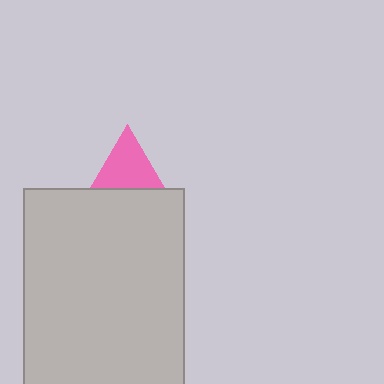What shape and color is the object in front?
The object in front is a light gray rectangle.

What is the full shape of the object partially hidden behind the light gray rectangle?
The partially hidden object is a pink triangle.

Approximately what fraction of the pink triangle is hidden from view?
Roughly 57% of the pink triangle is hidden behind the light gray rectangle.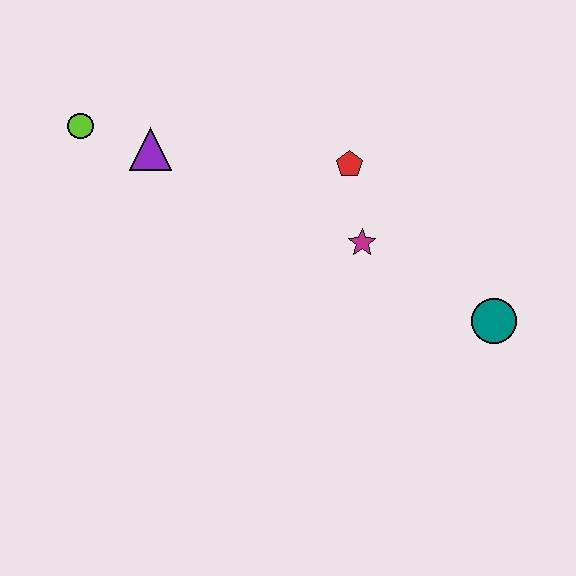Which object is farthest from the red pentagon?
The lime circle is farthest from the red pentagon.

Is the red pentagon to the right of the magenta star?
No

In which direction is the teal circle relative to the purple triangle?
The teal circle is to the right of the purple triangle.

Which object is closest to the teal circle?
The magenta star is closest to the teal circle.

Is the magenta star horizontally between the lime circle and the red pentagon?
No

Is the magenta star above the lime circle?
No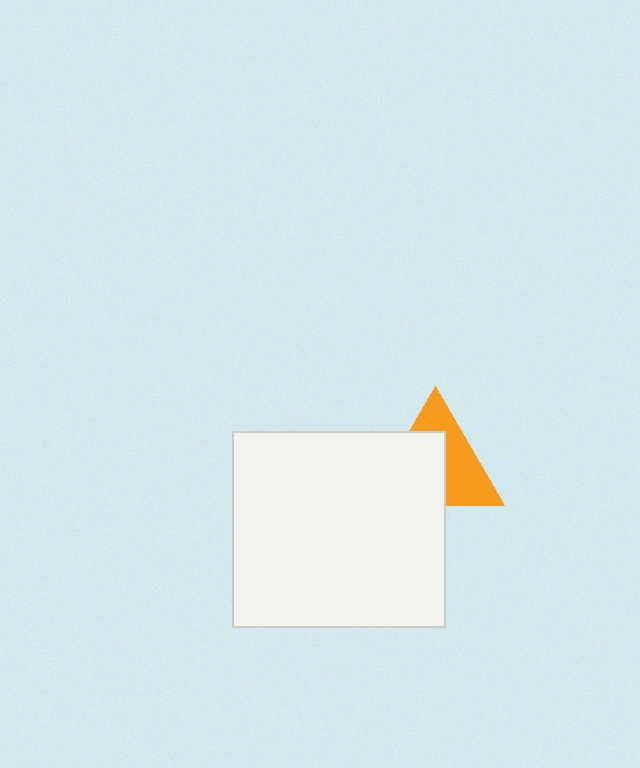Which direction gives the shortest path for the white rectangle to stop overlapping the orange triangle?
Moving toward the lower-left gives the shortest separation.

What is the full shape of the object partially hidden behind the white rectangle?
The partially hidden object is an orange triangle.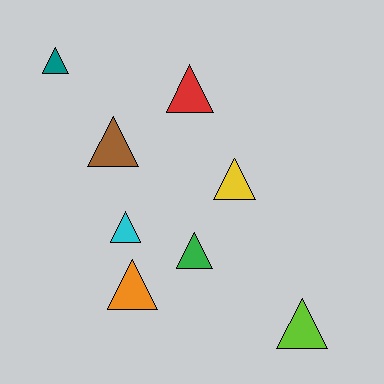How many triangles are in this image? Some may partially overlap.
There are 8 triangles.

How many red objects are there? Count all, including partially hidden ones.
There is 1 red object.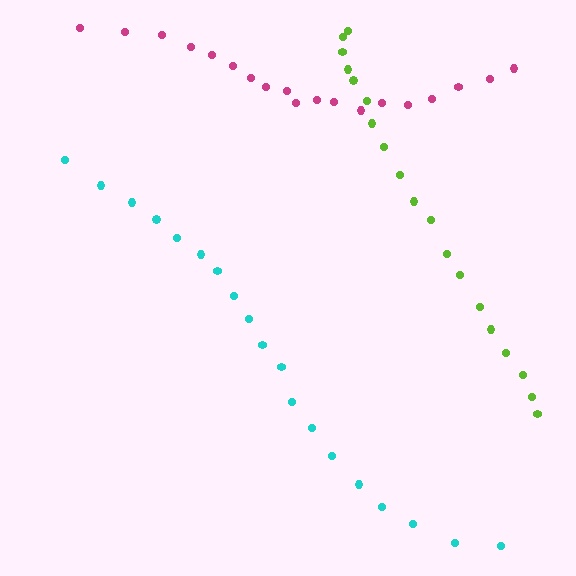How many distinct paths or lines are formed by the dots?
There are 3 distinct paths.